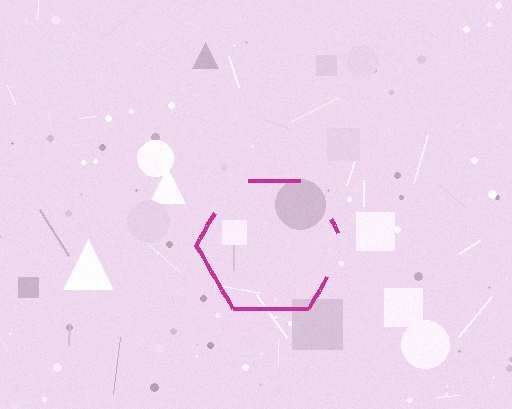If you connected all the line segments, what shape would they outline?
They would outline a hexagon.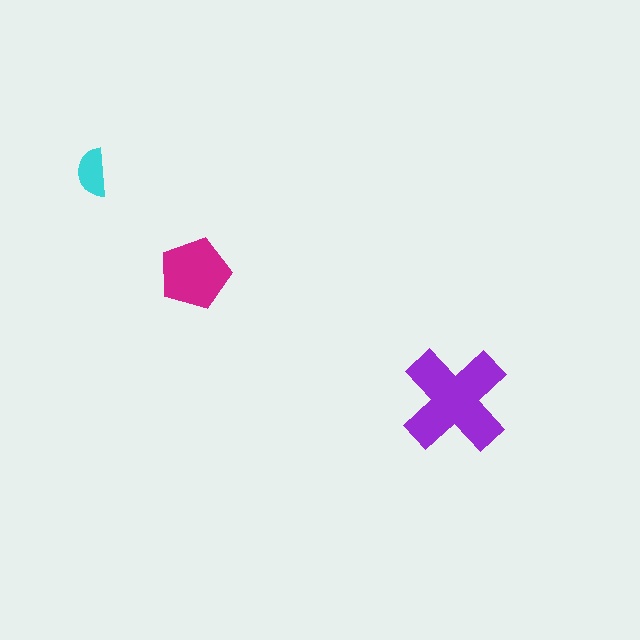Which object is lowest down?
The purple cross is bottommost.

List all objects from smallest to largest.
The cyan semicircle, the magenta pentagon, the purple cross.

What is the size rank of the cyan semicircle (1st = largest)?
3rd.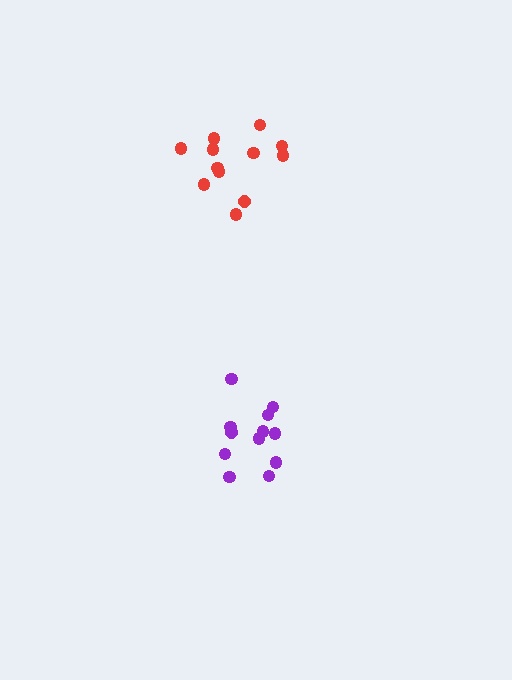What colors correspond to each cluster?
The clusters are colored: purple, red.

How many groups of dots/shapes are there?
There are 2 groups.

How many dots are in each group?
Group 1: 12 dots, Group 2: 12 dots (24 total).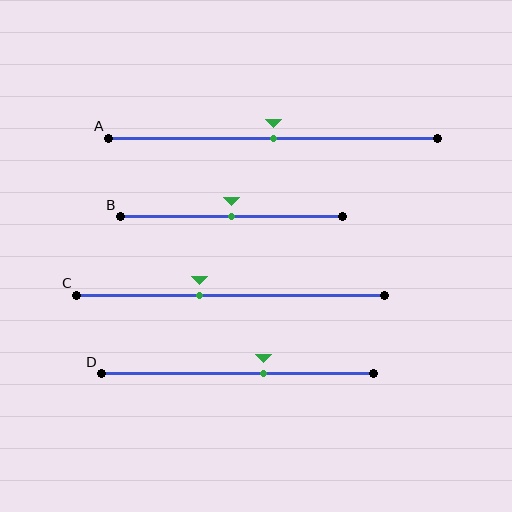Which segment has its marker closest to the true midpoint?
Segment A has its marker closest to the true midpoint.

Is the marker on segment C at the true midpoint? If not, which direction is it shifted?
No, the marker on segment C is shifted to the left by about 10% of the segment length.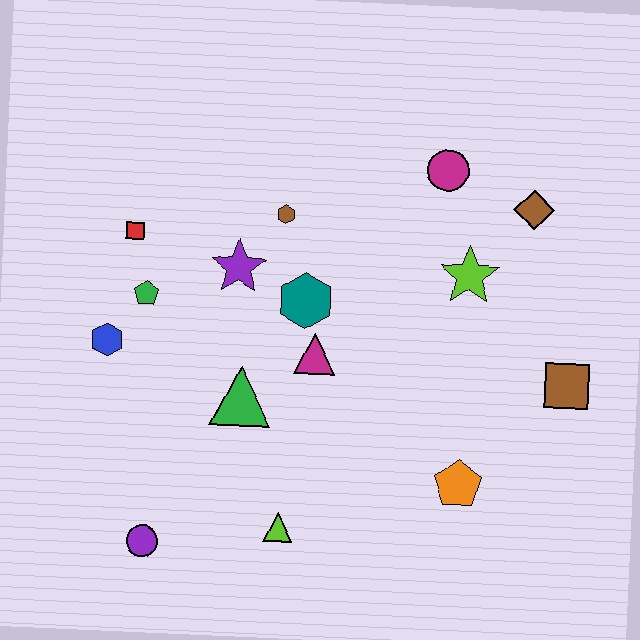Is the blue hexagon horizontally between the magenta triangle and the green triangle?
No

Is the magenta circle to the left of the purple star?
No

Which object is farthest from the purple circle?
The brown diamond is farthest from the purple circle.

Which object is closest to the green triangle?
The magenta triangle is closest to the green triangle.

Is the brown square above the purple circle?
Yes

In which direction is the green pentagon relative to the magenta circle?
The green pentagon is to the left of the magenta circle.